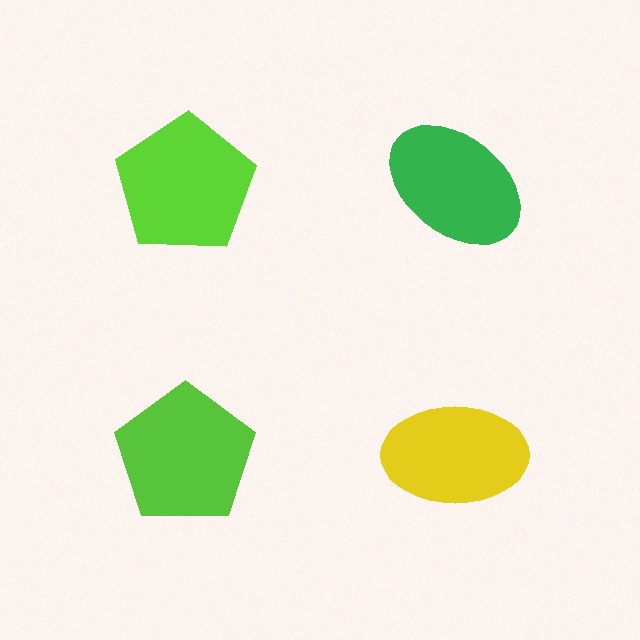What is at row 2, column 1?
A lime pentagon.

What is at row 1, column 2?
A green ellipse.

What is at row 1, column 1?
A lime pentagon.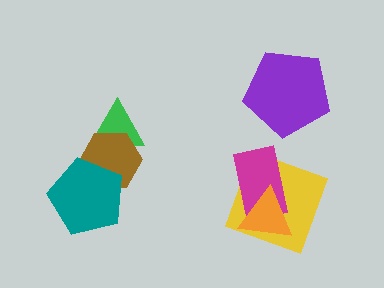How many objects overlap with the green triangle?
1 object overlaps with the green triangle.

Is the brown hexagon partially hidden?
Yes, it is partially covered by another shape.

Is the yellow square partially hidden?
Yes, it is partially covered by another shape.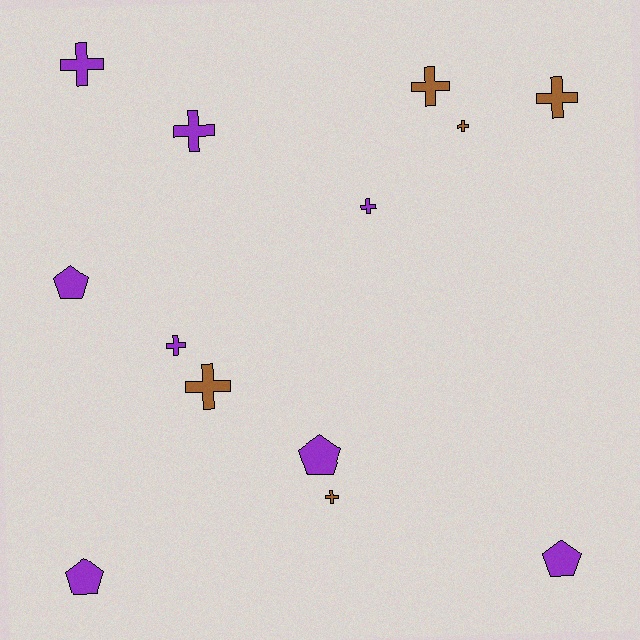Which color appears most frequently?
Purple, with 8 objects.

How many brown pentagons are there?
There are no brown pentagons.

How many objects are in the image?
There are 13 objects.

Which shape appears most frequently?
Cross, with 9 objects.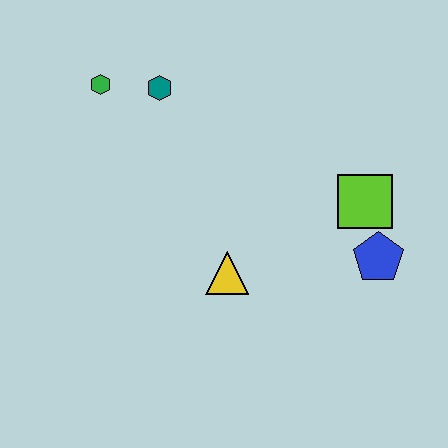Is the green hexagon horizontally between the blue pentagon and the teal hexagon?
No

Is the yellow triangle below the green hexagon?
Yes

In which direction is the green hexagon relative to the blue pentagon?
The green hexagon is to the left of the blue pentagon.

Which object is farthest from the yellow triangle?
The green hexagon is farthest from the yellow triangle.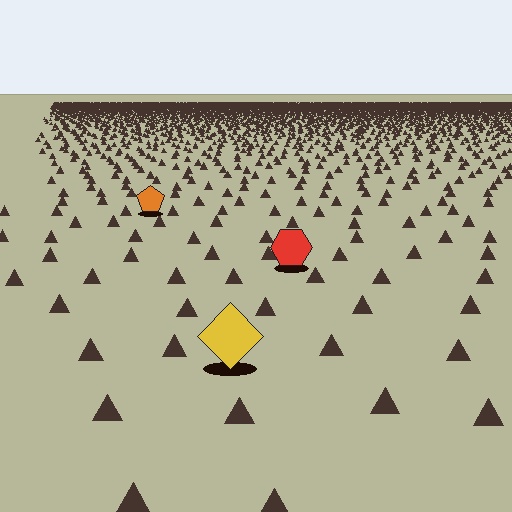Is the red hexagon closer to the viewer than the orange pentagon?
Yes. The red hexagon is closer — you can tell from the texture gradient: the ground texture is coarser near it.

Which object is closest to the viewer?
The yellow diamond is closest. The texture marks near it are larger and more spread out.